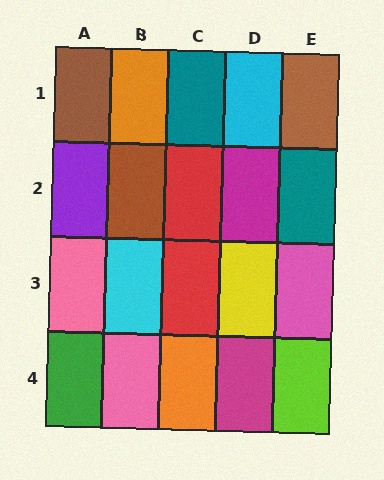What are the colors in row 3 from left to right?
Pink, cyan, red, yellow, pink.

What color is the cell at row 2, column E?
Teal.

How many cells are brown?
3 cells are brown.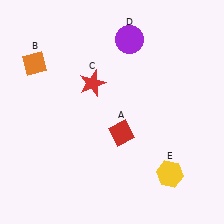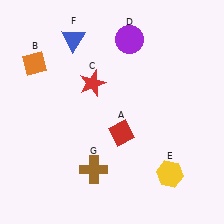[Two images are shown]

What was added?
A blue triangle (F), a brown cross (G) were added in Image 2.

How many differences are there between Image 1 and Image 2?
There are 2 differences between the two images.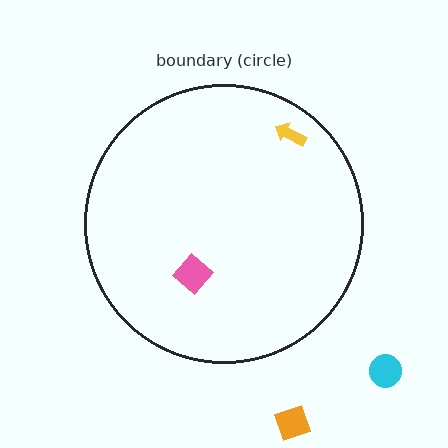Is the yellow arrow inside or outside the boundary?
Inside.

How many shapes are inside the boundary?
2 inside, 2 outside.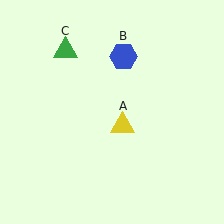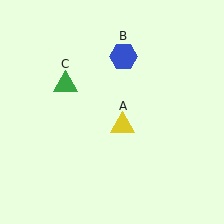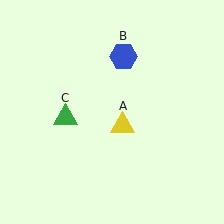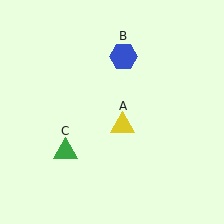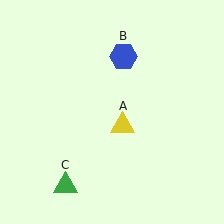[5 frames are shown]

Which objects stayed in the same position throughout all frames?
Yellow triangle (object A) and blue hexagon (object B) remained stationary.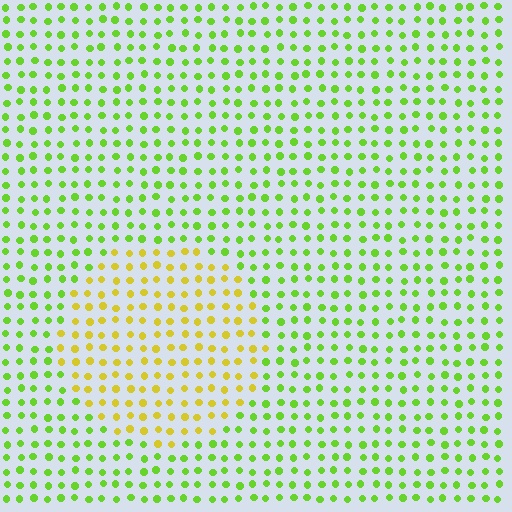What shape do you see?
I see a circle.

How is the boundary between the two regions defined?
The boundary is defined purely by a slight shift in hue (about 43 degrees). Spacing, size, and orientation are identical on both sides.